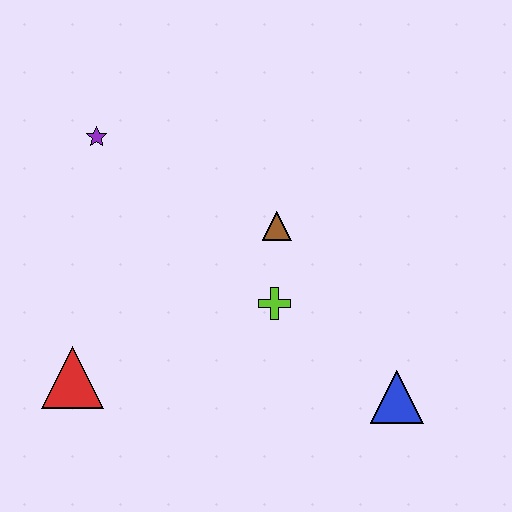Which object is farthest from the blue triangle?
The purple star is farthest from the blue triangle.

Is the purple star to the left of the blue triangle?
Yes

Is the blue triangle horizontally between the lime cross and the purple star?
No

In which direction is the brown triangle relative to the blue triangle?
The brown triangle is above the blue triangle.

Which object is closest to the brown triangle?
The lime cross is closest to the brown triangle.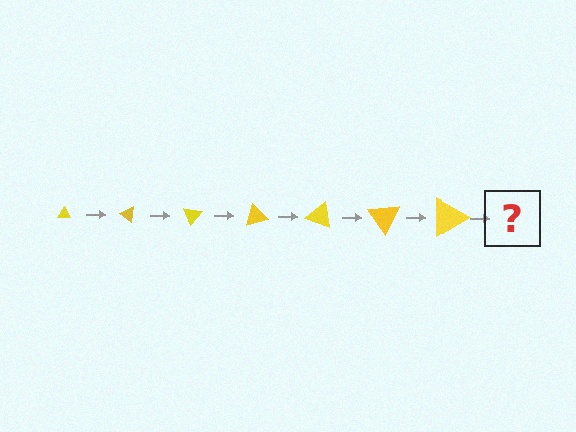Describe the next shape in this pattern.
It should be a triangle, larger than the previous one and rotated 245 degrees from the start.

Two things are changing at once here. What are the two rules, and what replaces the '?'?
The two rules are that the triangle grows larger each step and it rotates 35 degrees each step. The '?' should be a triangle, larger than the previous one and rotated 245 degrees from the start.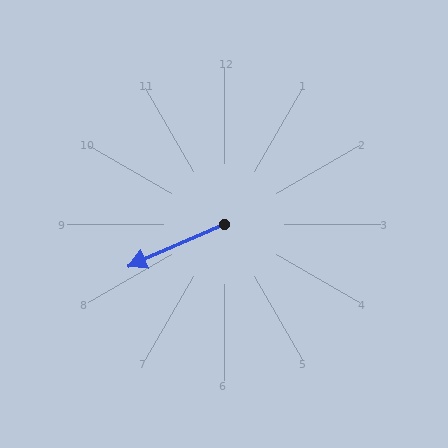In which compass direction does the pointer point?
Southwest.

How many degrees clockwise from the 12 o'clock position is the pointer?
Approximately 246 degrees.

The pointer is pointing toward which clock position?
Roughly 8 o'clock.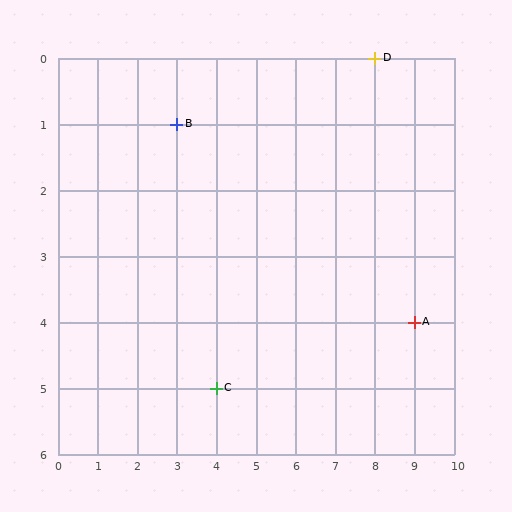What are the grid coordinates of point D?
Point D is at grid coordinates (8, 0).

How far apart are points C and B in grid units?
Points C and B are 1 column and 4 rows apart (about 4.1 grid units diagonally).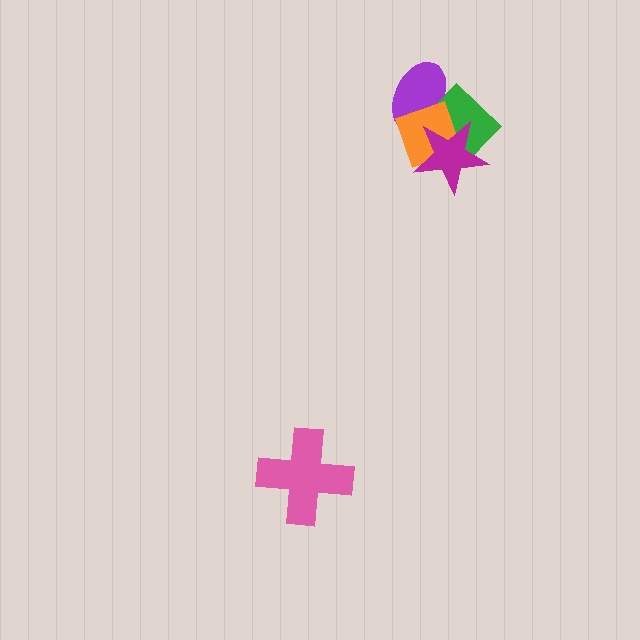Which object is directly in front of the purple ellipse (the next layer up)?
The green diamond is directly in front of the purple ellipse.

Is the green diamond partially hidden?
Yes, it is partially covered by another shape.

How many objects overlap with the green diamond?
3 objects overlap with the green diamond.